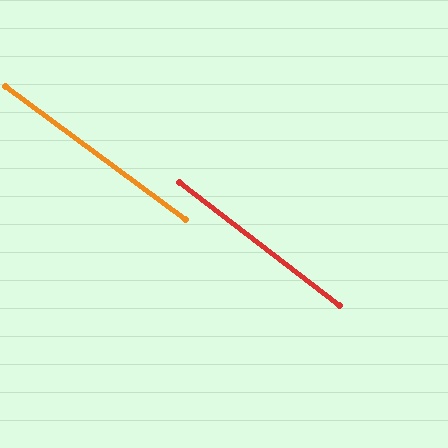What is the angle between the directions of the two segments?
Approximately 1 degree.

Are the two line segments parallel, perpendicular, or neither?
Parallel — their directions differ by only 1.4°.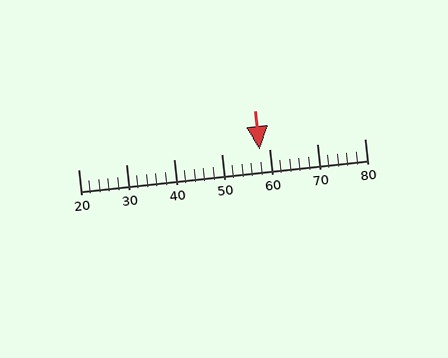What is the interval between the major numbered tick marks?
The major tick marks are spaced 10 units apart.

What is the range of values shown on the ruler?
The ruler shows values from 20 to 80.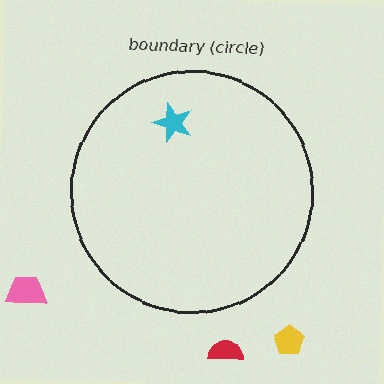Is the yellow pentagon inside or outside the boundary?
Outside.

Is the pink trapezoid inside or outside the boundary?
Outside.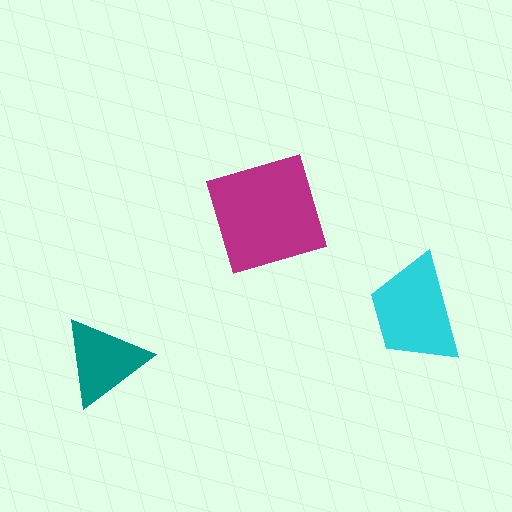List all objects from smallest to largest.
The teal triangle, the cyan trapezoid, the magenta square.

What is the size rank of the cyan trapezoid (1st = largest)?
2nd.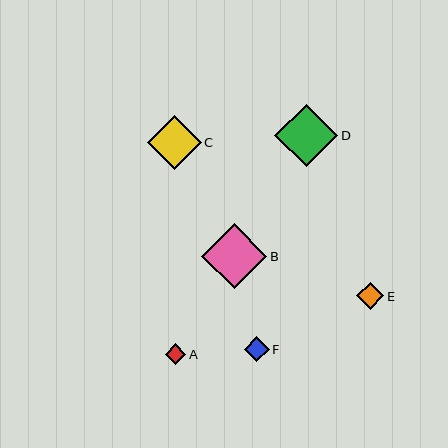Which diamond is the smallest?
Diamond A is the smallest with a size of approximately 21 pixels.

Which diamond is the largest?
Diamond B is the largest with a size of approximately 65 pixels.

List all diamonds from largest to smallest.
From largest to smallest: B, D, C, E, F, A.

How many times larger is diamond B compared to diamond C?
Diamond B is approximately 1.2 times the size of diamond C.